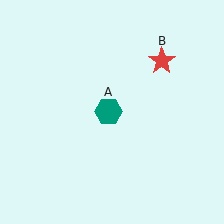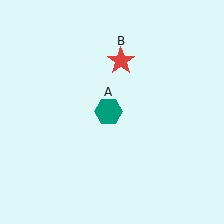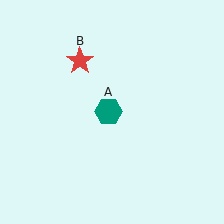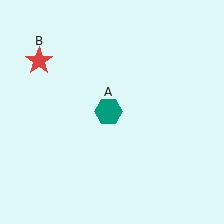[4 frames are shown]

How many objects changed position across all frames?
1 object changed position: red star (object B).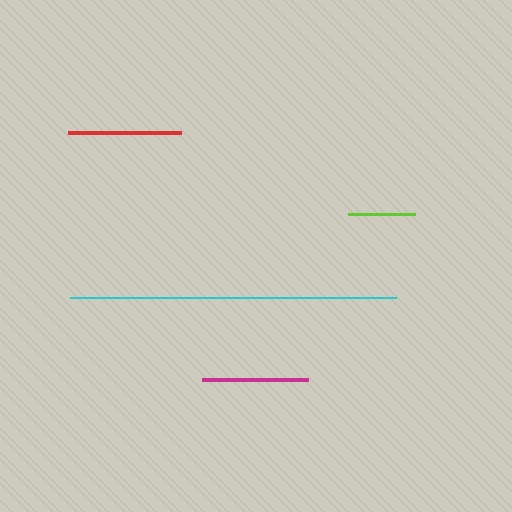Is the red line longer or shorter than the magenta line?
The red line is longer than the magenta line.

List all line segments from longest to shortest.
From longest to shortest: cyan, red, magenta, lime.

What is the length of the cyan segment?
The cyan segment is approximately 326 pixels long.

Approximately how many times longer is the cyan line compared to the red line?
The cyan line is approximately 2.9 times the length of the red line.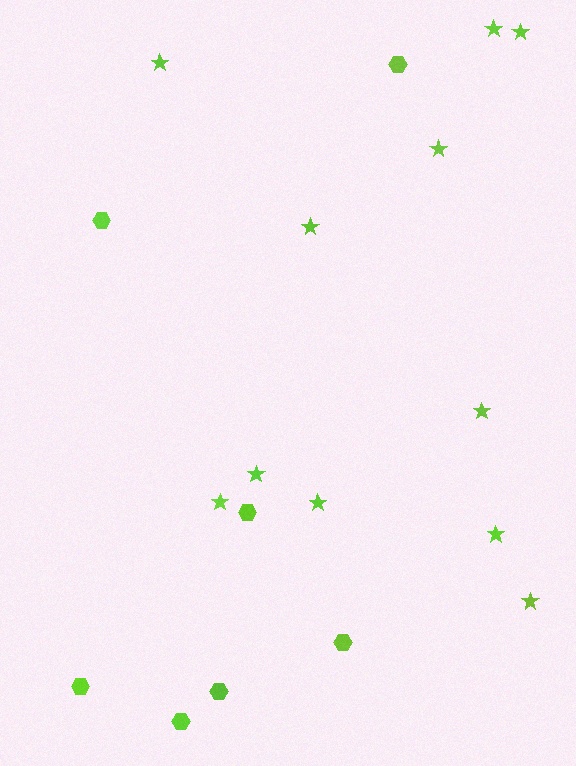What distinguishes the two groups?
There are 2 groups: one group of stars (11) and one group of hexagons (7).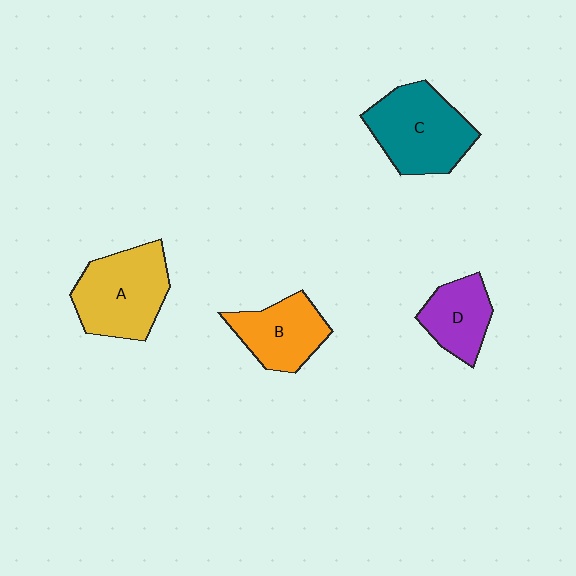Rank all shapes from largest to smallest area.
From largest to smallest: C (teal), A (yellow), B (orange), D (purple).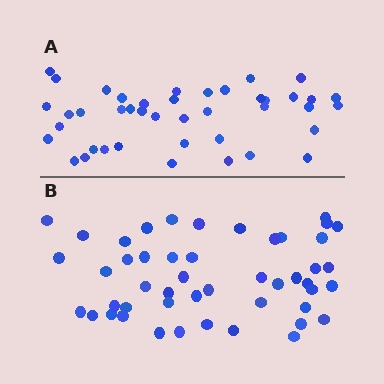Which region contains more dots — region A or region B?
Region B (the bottom region) has more dots.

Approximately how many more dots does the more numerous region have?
Region B has about 6 more dots than region A.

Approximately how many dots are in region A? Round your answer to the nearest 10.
About 40 dots. (The exact count is 42, which rounds to 40.)